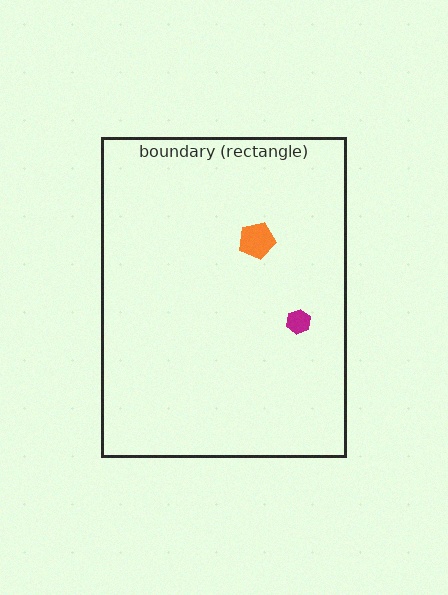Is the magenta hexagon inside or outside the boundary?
Inside.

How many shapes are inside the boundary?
2 inside, 0 outside.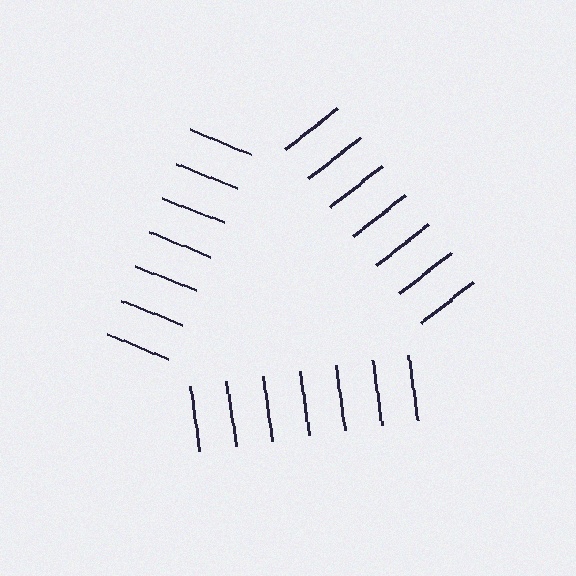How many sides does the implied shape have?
3 sides — the line-ends trace a triangle.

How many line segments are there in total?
21 — 7 along each of the 3 edges.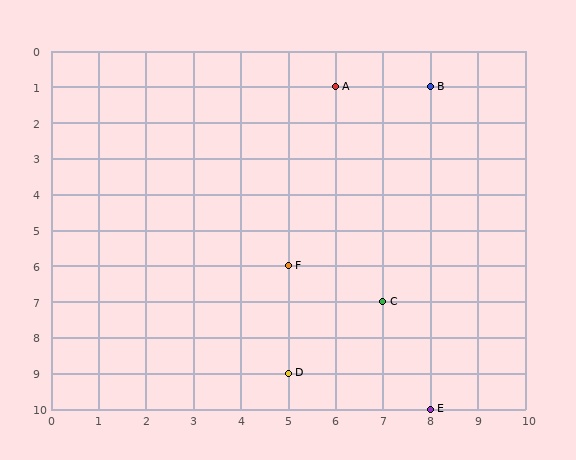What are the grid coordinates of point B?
Point B is at grid coordinates (8, 1).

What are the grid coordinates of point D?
Point D is at grid coordinates (5, 9).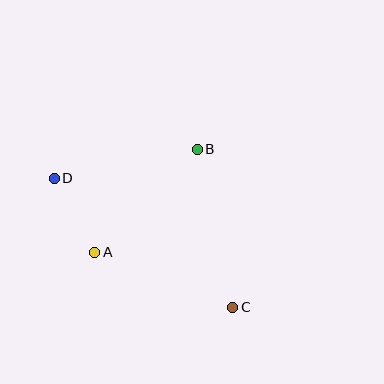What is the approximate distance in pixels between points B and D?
The distance between B and D is approximately 146 pixels.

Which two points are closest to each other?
Points A and D are closest to each other.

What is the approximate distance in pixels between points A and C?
The distance between A and C is approximately 149 pixels.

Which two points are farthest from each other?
Points C and D are farthest from each other.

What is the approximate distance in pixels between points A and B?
The distance between A and B is approximately 145 pixels.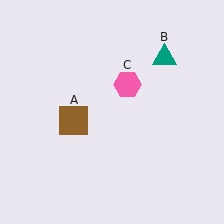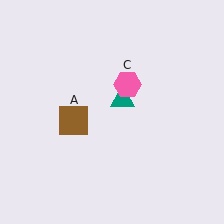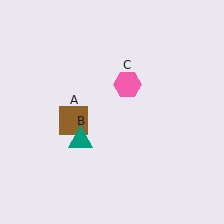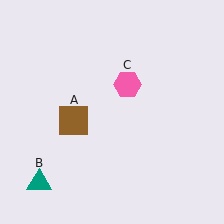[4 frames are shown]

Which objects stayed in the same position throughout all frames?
Brown square (object A) and pink hexagon (object C) remained stationary.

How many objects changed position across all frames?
1 object changed position: teal triangle (object B).